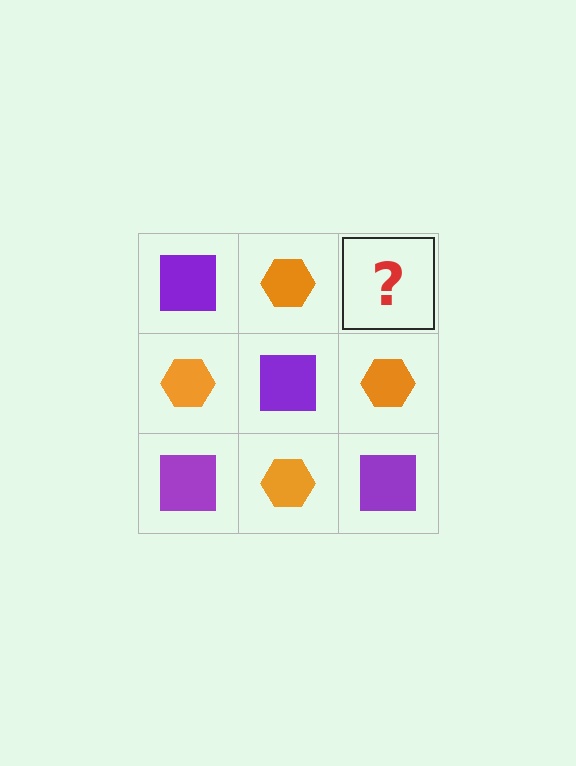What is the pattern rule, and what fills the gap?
The rule is that it alternates purple square and orange hexagon in a checkerboard pattern. The gap should be filled with a purple square.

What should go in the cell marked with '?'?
The missing cell should contain a purple square.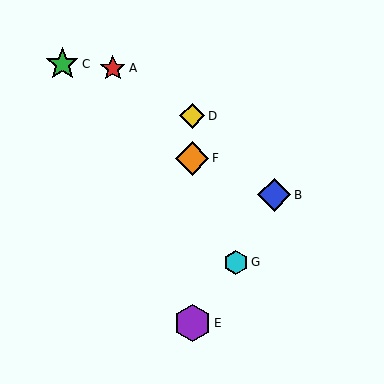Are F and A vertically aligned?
No, F is at x≈192 and A is at x≈113.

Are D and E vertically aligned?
Yes, both are at x≈192.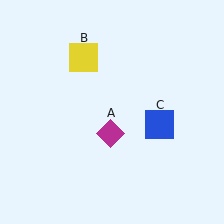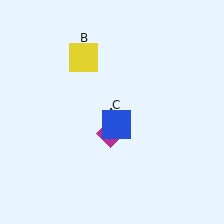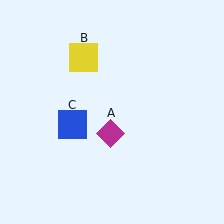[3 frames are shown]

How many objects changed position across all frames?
1 object changed position: blue square (object C).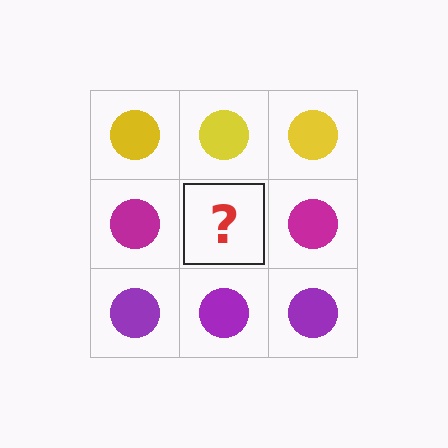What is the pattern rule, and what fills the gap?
The rule is that each row has a consistent color. The gap should be filled with a magenta circle.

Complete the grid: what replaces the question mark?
The question mark should be replaced with a magenta circle.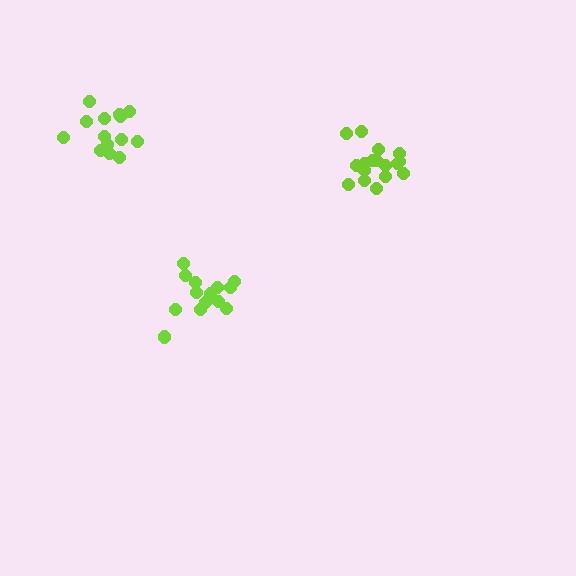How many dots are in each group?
Group 1: 14 dots, Group 2: 17 dots, Group 3: 14 dots (45 total).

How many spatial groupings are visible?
There are 3 spatial groupings.